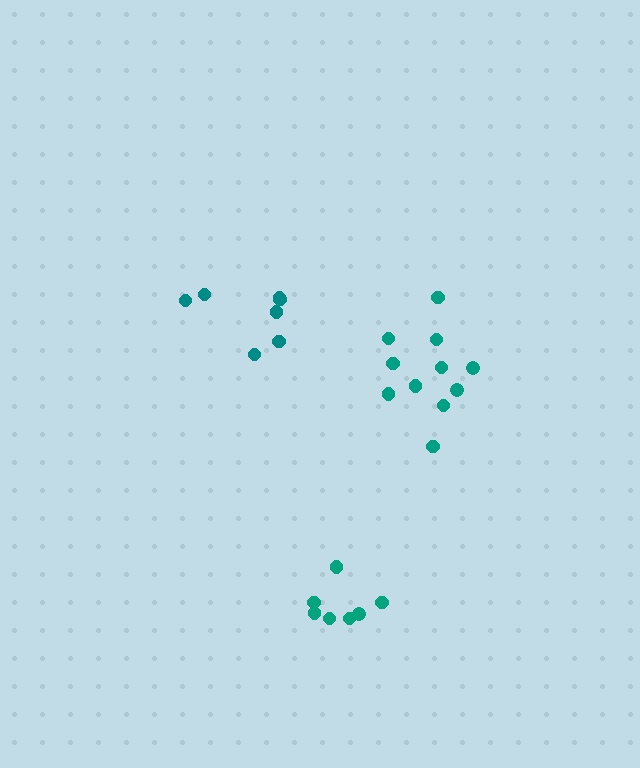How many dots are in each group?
Group 1: 11 dots, Group 2: 7 dots, Group 3: 7 dots (25 total).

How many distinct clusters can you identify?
There are 3 distinct clusters.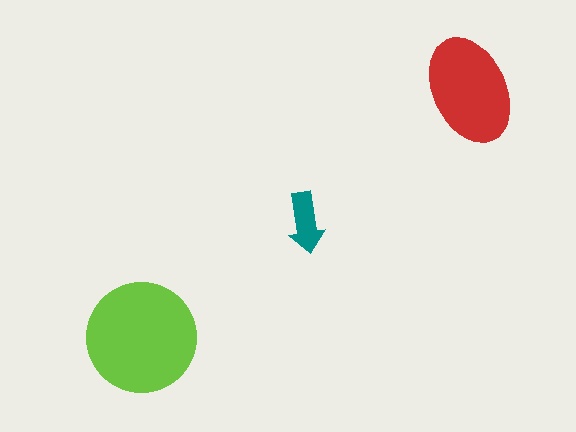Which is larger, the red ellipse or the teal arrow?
The red ellipse.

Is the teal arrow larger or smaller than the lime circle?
Smaller.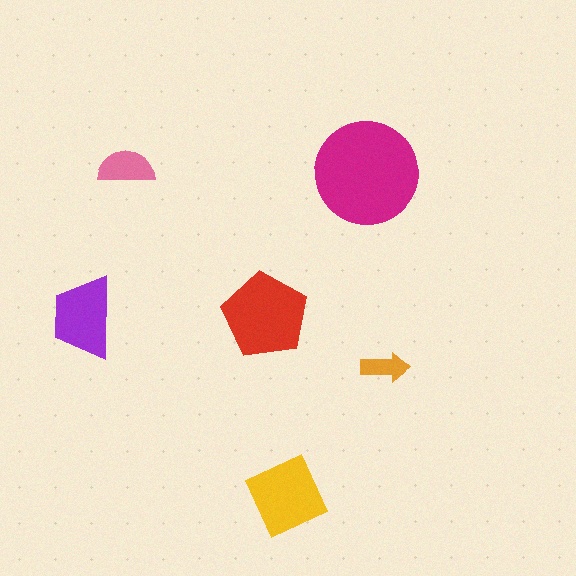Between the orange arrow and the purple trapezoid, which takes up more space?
The purple trapezoid.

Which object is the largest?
The magenta circle.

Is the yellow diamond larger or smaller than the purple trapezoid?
Larger.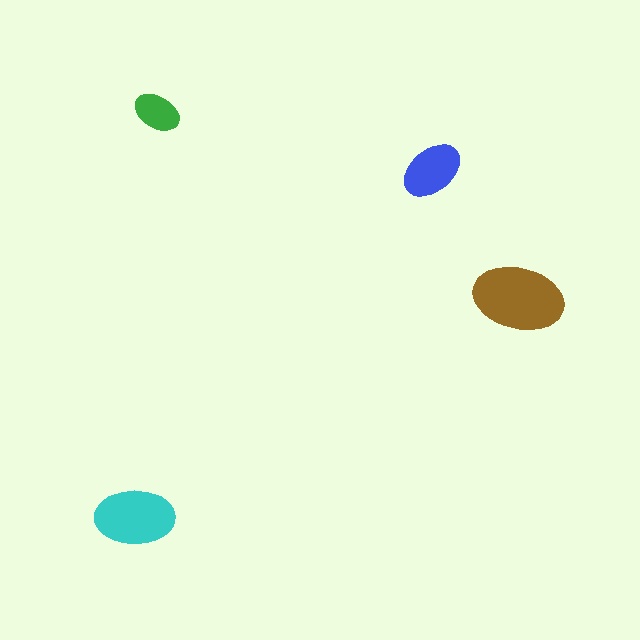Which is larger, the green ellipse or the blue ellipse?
The blue one.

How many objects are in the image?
There are 4 objects in the image.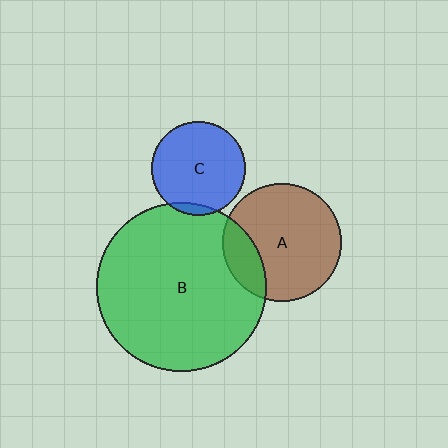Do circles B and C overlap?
Yes.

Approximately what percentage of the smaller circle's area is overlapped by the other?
Approximately 5%.